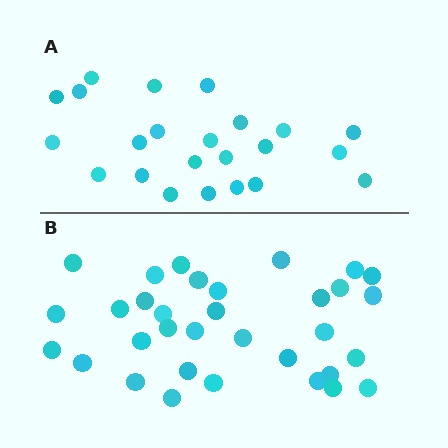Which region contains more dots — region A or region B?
Region B (the bottom region) has more dots.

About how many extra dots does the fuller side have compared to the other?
Region B has roughly 10 or so more dots than region A.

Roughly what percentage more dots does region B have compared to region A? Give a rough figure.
About 45% more.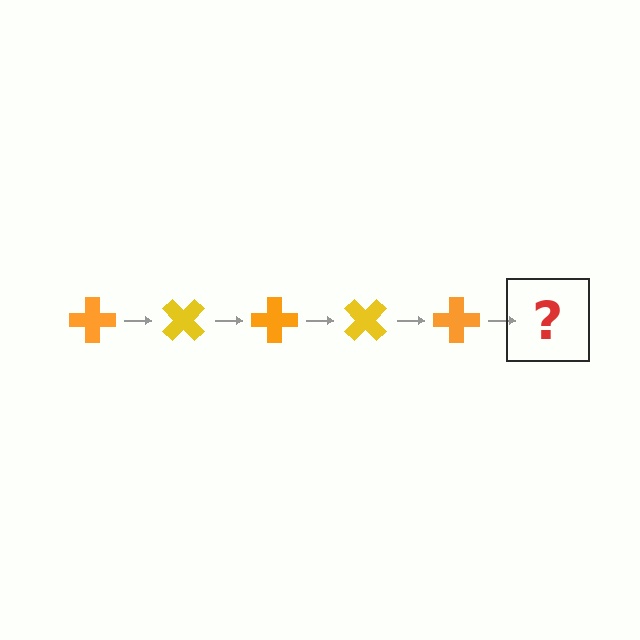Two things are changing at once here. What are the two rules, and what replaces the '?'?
The two rules are that it rotates 45 degrees each step and the color cycles through orange and yellow. The '?' should be a yellow cross, rotated 225 degrees from the start.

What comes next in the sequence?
The next element should be a yellow cross, rotated 225 degrees from the start.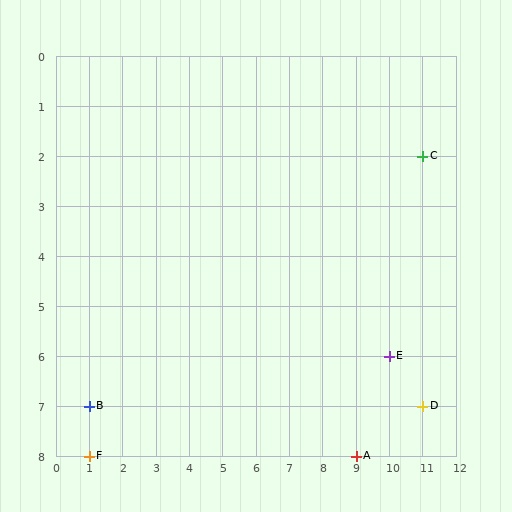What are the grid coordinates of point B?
Point B is at grid coordinates (1, 7).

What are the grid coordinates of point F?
Point F is at grid coordinates (1, 8).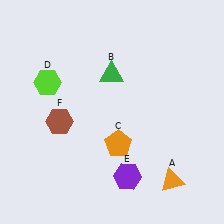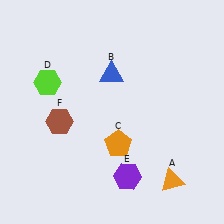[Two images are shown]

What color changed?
The triangle (B) changed from green in Image 1 to blue in Image 2.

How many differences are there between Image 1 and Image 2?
There is 1 difference between the two images.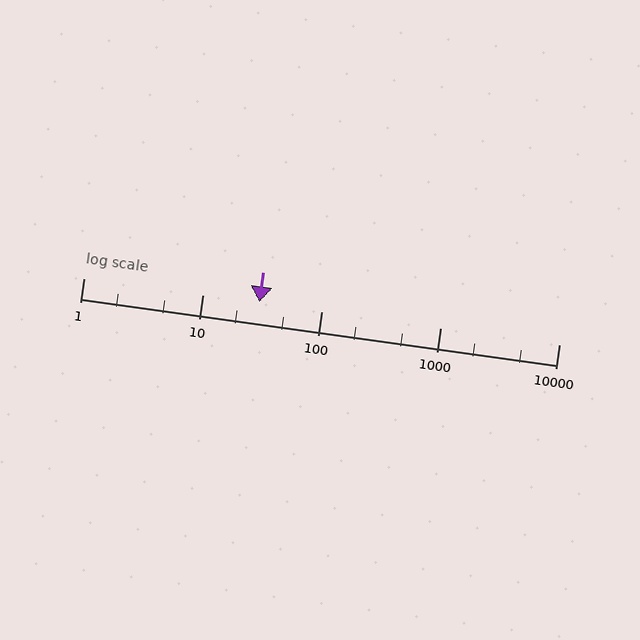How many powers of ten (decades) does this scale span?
The scale spans 4 decades, from 1 to 10000.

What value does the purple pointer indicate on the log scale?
The pointer indicates approximately 30.